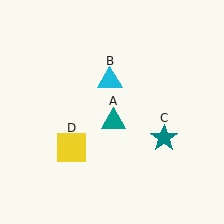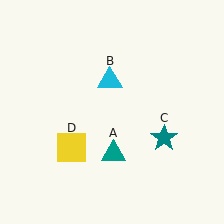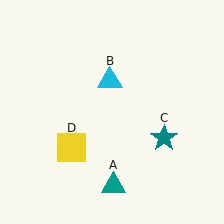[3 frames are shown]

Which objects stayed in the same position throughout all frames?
Cyan triangle (object B) and teal star (object C) and yellow square (object D) remained stationary.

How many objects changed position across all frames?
1 object changed position: teal triangle (object A).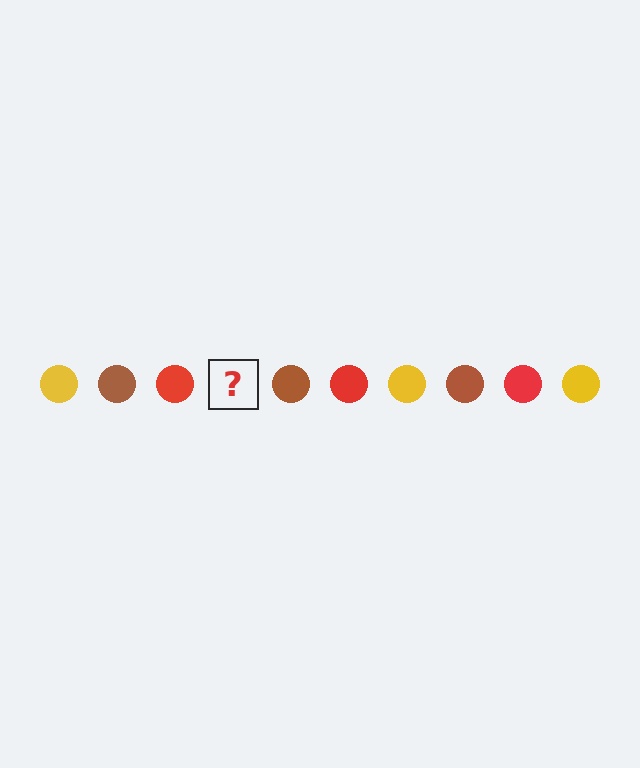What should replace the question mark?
The question mark should be replaced with a yellow circle.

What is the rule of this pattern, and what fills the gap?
The rule is that the pattern cycles through yellow, brown, red circles. The gap should be filled with a yellow circle.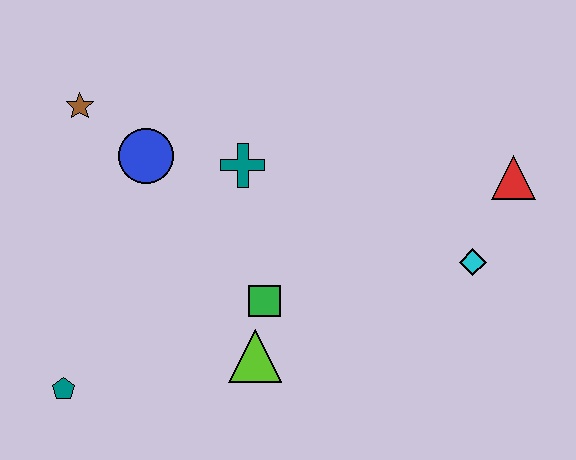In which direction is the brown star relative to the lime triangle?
The brown star is above the lime triangle.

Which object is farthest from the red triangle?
The teal pentagon is farthest from the red triangle.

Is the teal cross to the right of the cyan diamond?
No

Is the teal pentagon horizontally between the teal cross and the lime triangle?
No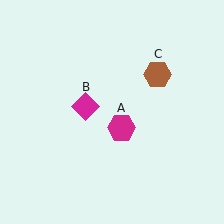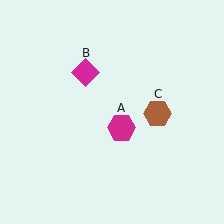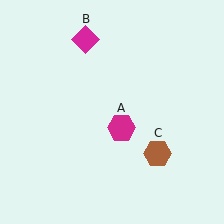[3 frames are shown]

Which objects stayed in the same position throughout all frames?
Magenta hexagon (object A) remained stationary.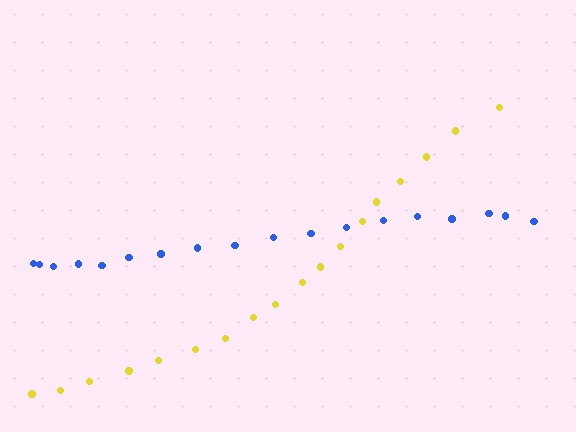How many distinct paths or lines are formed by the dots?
There are 2 distinct paths.